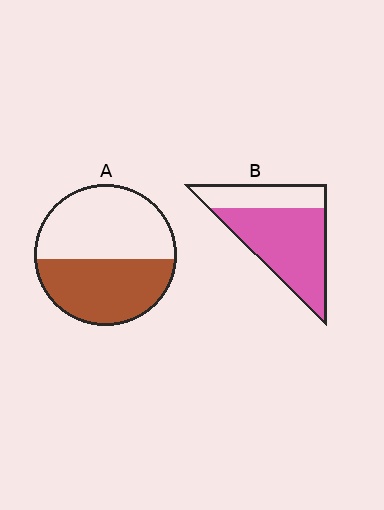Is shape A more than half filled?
Roughly half.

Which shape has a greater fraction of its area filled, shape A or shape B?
Shape B.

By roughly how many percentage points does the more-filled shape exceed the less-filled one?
By roughly 25 percentage points (B over A).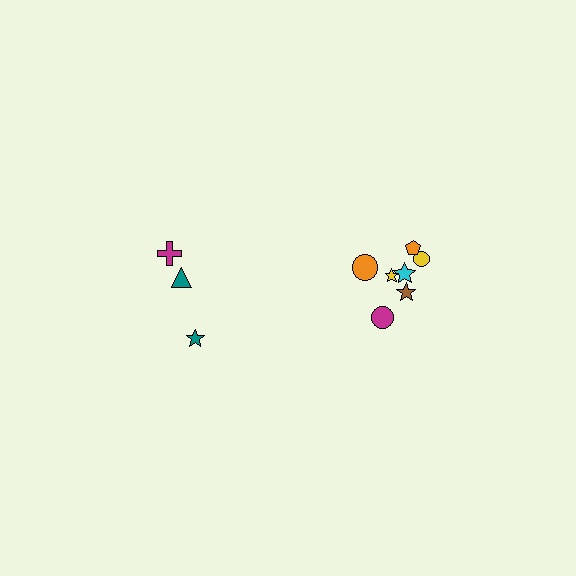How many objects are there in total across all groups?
There are 10 objects.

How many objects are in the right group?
There are 7 objects.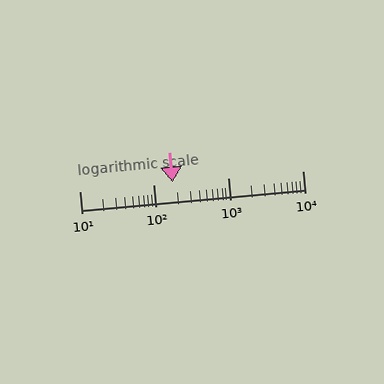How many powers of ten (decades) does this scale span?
The scale spans 3 decades, from 10 to 10000.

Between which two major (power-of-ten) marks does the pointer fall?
The pointer is between 100 and 1000.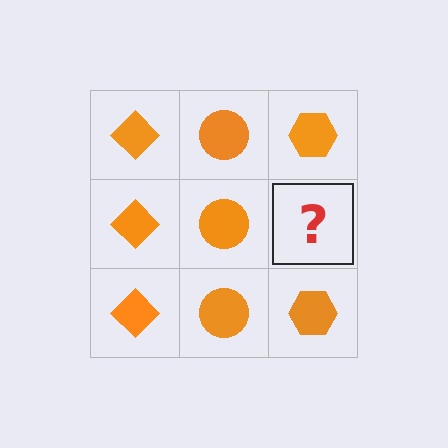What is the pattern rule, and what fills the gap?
The rule is that each column has a consistent shape. The gap should be filled with an orange hexagon.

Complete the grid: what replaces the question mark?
The question mark should be replaced with an orange hexagon.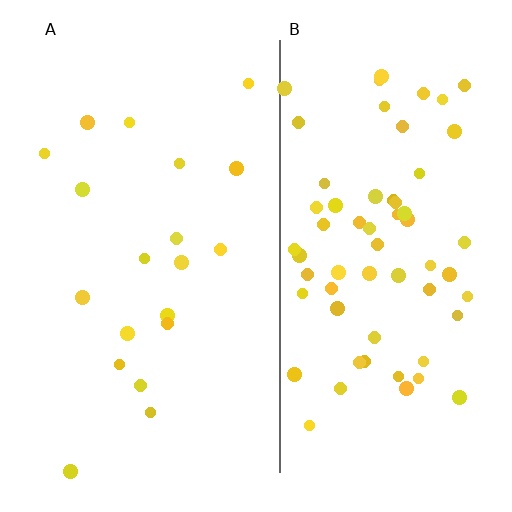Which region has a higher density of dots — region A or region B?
B (the right).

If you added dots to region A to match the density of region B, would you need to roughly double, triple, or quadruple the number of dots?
Approximately triple.